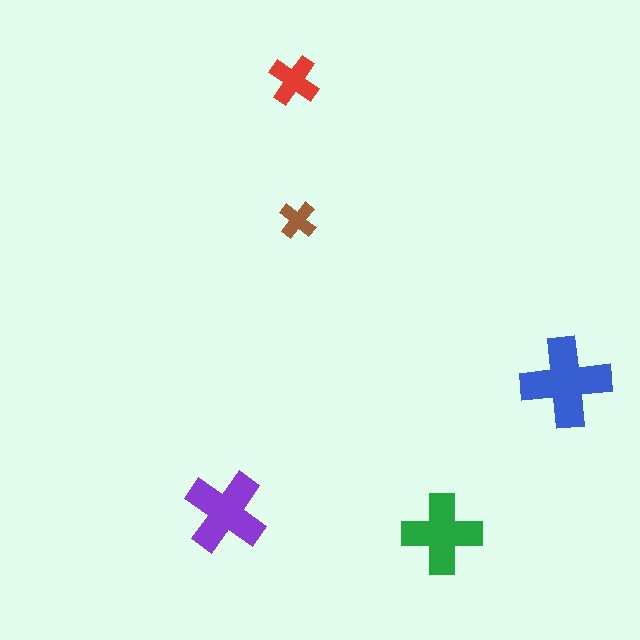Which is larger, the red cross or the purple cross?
The purple one.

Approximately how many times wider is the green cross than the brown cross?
About 2 times wider.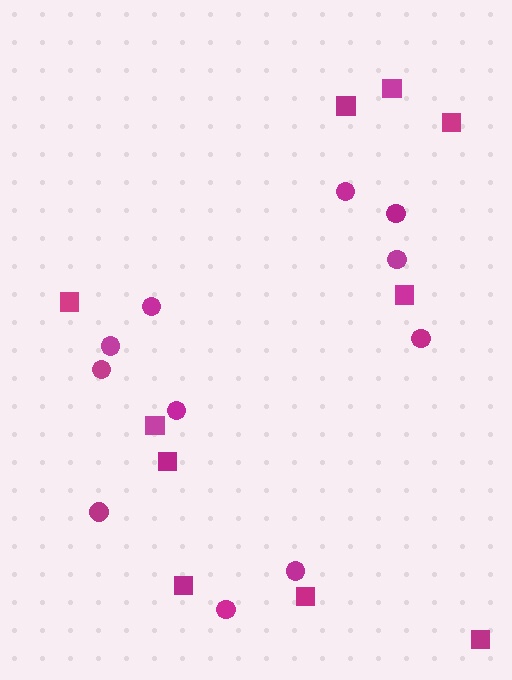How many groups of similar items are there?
There are 2 groups: one group of squares (10) and one group of circles (11).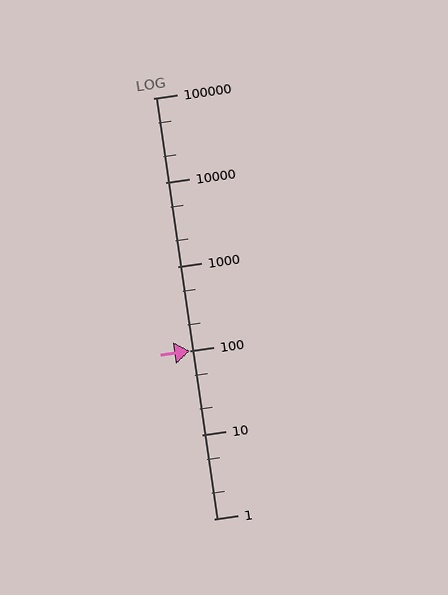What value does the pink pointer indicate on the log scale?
The pointer indicates approximately 100.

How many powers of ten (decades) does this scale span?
The scale spans 5 decades, from 1 to 100000.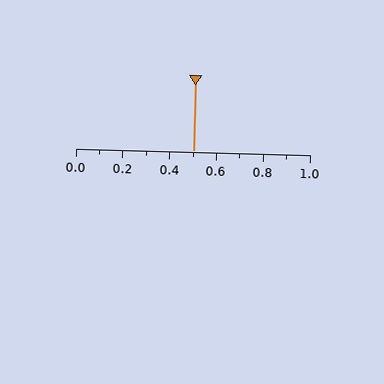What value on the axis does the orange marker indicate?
The marker indicates approximately 0.5.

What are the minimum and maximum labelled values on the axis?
The axis runs from 0.0 to 1.0.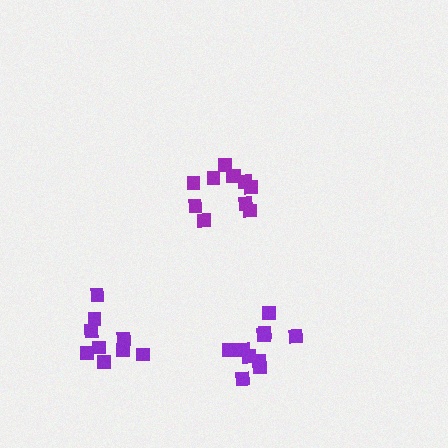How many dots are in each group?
Group 1: 9 dots, Group 2: 11 dots, Group 3: 10 dots (30 total).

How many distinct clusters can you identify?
There are 3 distinct clusters.